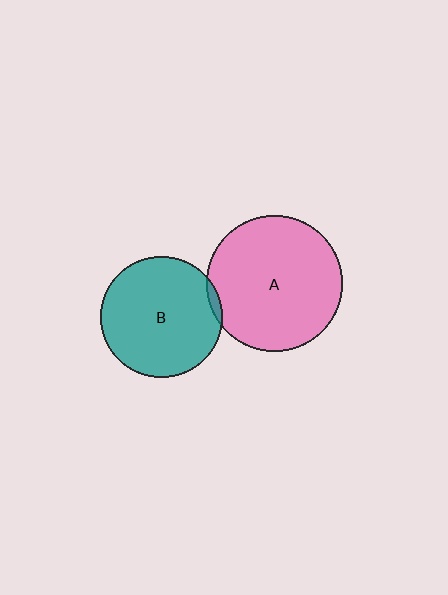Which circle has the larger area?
Circle A (pink).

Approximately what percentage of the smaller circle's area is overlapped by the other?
Approximately 5%.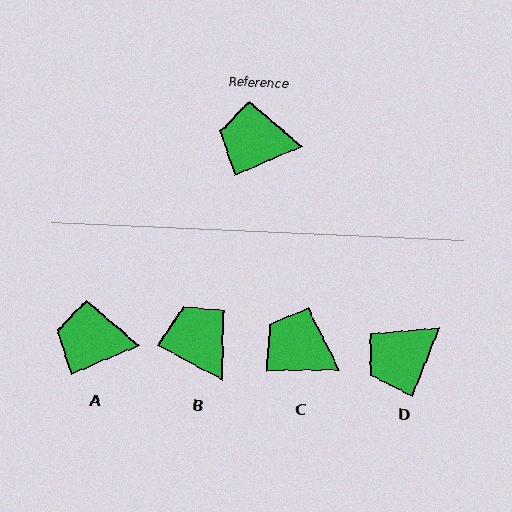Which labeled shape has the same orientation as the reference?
A.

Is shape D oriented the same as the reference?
No, it is off by about 46 degrees.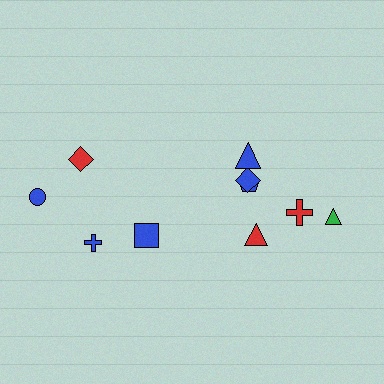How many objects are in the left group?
There are 4 objects.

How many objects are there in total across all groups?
There are 10 objects.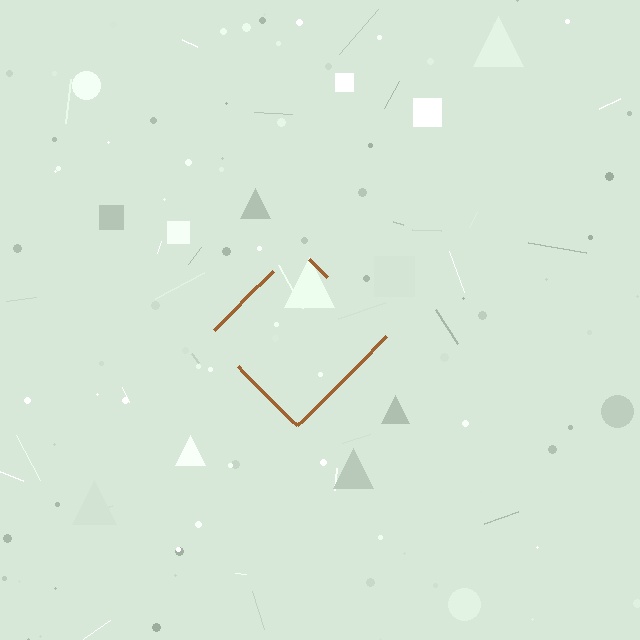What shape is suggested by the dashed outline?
The dashed outline suggests a diamond.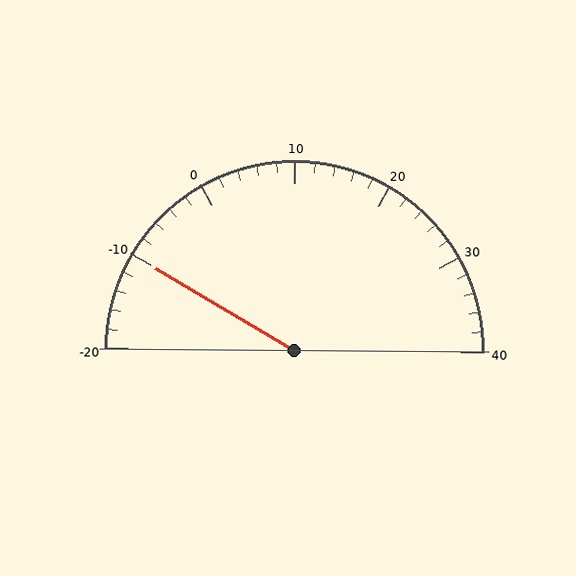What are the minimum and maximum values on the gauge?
The gauge ranges from -20 to 40.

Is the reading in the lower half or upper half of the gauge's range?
The reading is in the lower half of the range (-20 to 40).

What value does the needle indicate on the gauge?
The needle indicates approximately -10.